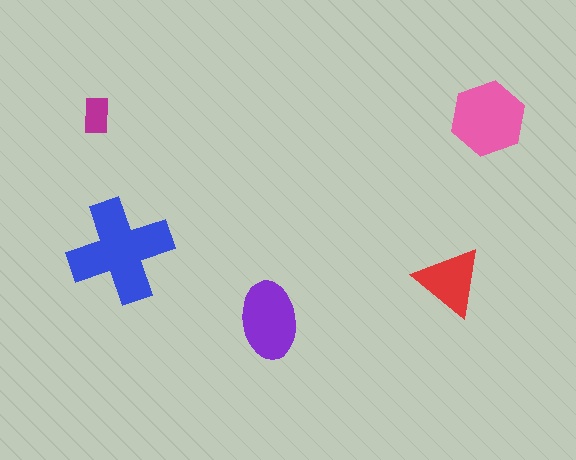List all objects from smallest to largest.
The magenta rectangle, the red triangle, the purple ellipse, the pink hexagon, the blue cross.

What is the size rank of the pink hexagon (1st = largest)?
2nd.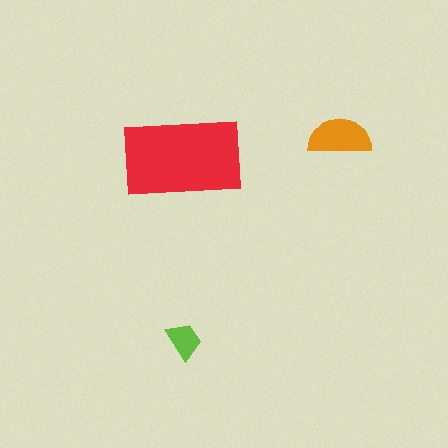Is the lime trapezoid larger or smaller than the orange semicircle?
Smaller.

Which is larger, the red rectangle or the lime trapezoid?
The red rectangle.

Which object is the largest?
The red rectangle.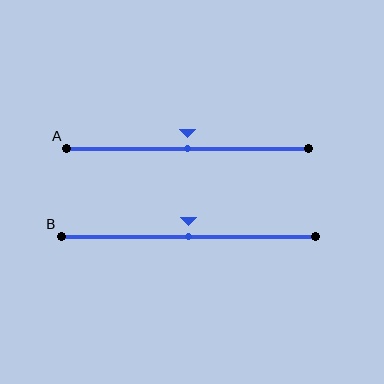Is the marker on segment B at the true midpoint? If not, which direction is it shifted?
Yes, the marker on segment B is at the true midpoint.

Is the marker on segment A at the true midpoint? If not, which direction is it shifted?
Yes, the marker on segment A is at the true midpoint.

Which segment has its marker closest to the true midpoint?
Segment A has its marker closest to the true midpoint.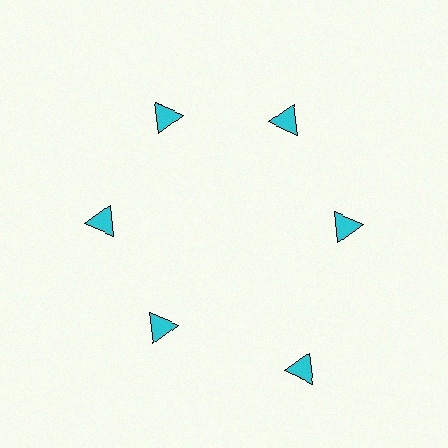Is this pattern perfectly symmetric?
No. The 6 cyan triangles are arranged in a ring, but one element near the 5 o'clock position is pushed outward from the center, breaking the 6-fold rotational symmetry.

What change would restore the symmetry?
The symmetry would be restored by moving it inward, back onto the ring so that all 6 triangles sit at equal angles and equal distance from the center.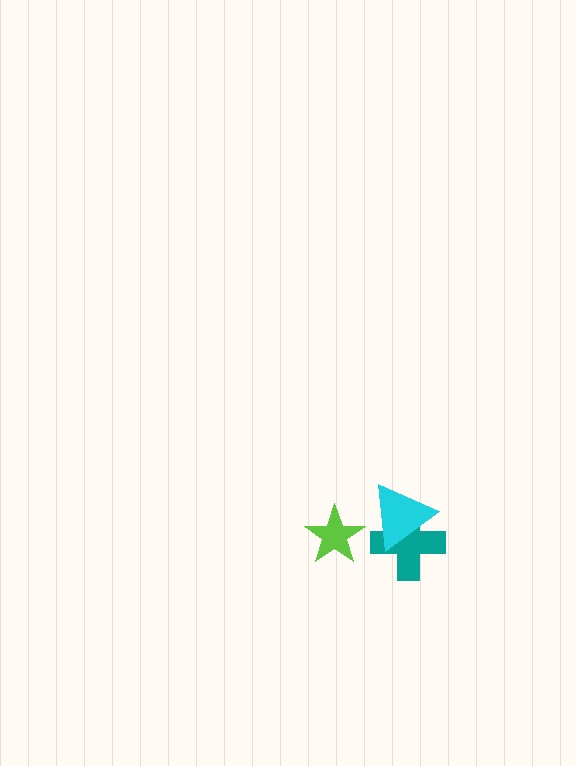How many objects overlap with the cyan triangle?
1 object overlaps with the cyan triangle.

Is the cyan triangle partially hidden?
No, no other shape covers it.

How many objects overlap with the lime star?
0 objects overlap with the lime star.